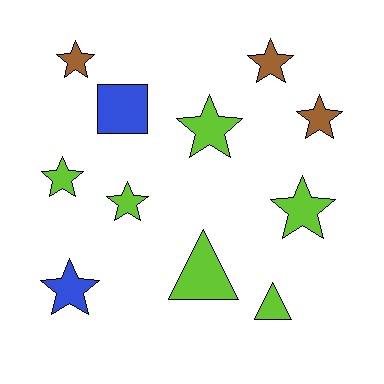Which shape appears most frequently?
Star, with 8 objects.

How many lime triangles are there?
There are 2 lime triangles.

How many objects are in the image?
There are 11 objects.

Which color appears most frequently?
Lime, with 6 objects.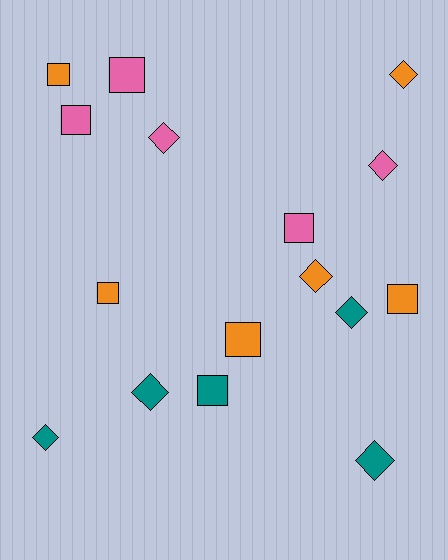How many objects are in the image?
There are 16 objects.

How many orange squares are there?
There are 4 orange squares.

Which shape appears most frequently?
Square, with 8 objects.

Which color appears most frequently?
Orange, with 6 objects.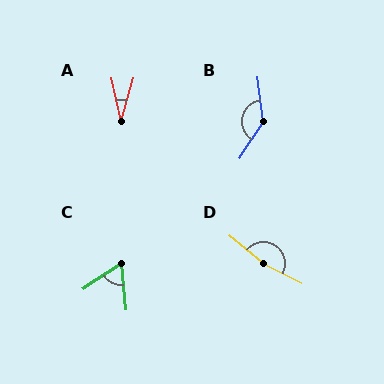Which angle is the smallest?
A, at approximately 29 degrees.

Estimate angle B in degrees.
Approximately 140 degrees.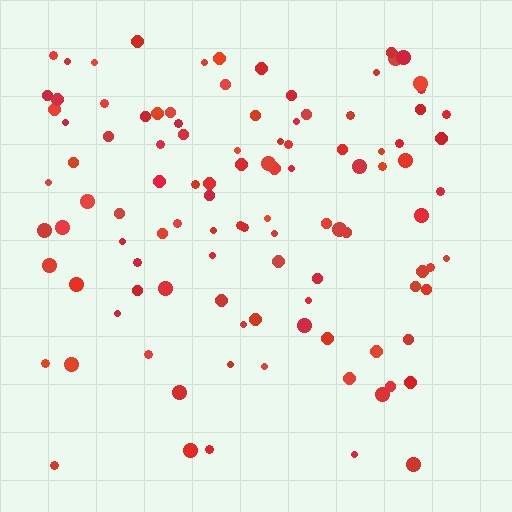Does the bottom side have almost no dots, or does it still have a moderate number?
Still a moderate number, just noticeably fewer than the top.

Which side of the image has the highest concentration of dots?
The top.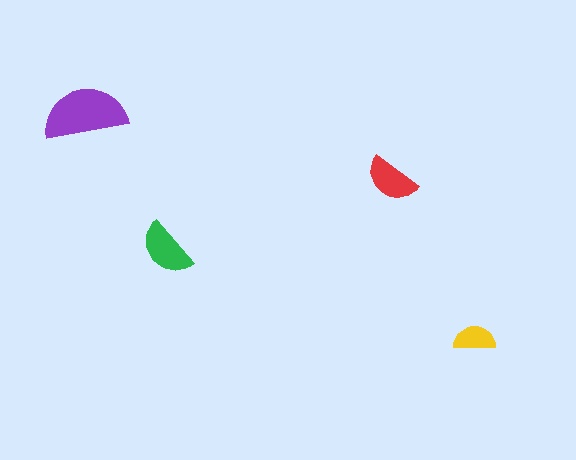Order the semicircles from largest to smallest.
the purple one, the green one, the red one, the yellow one.